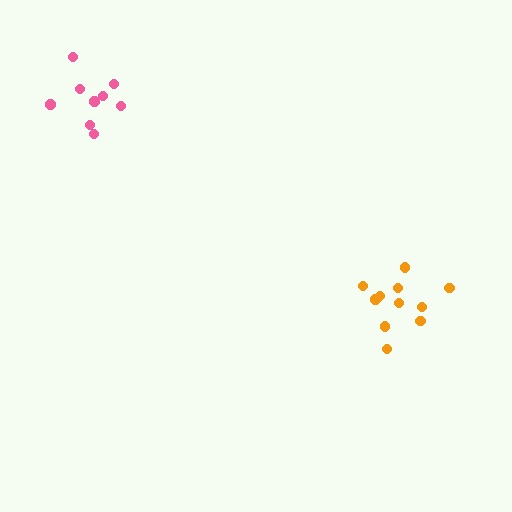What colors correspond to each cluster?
The clusters are colored: orange, pink.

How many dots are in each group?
Group 1: 11 dots, Group 2: 9 dots (20 total).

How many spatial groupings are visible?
There are 2 spatial groupings.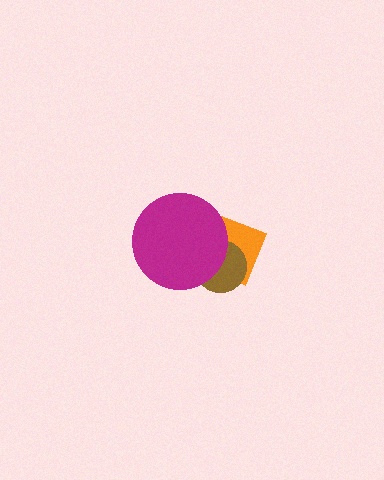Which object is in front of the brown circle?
The magenta circle is in front of the brown circle.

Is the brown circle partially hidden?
Yes, it is partially covered by another shape.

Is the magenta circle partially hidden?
No, no other shape covers it.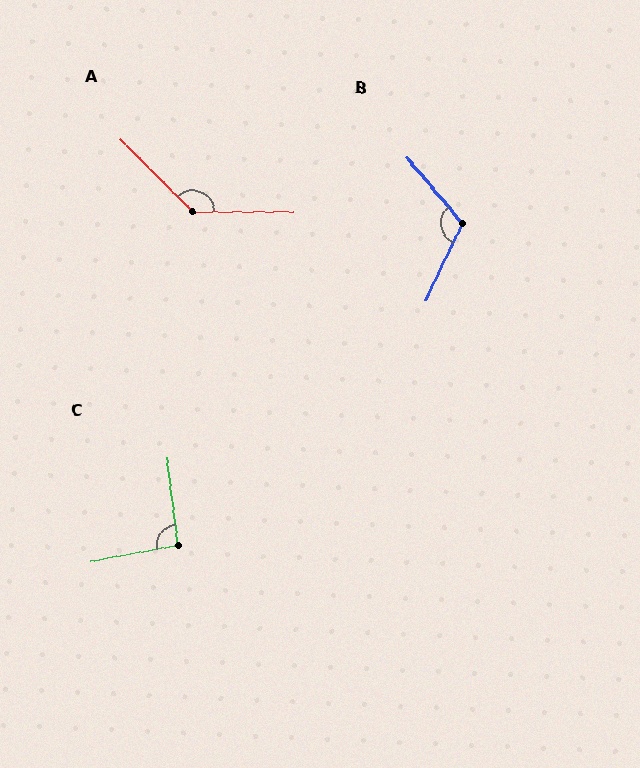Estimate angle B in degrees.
Approximately 114 degrees.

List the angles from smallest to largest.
C (94°), B (114°), A (134°).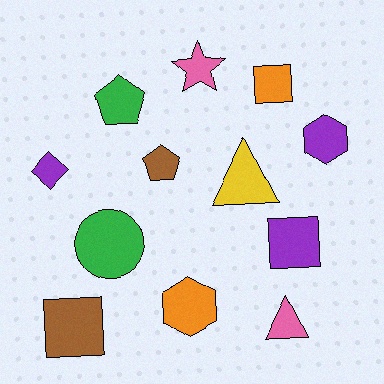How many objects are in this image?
There are 12 objects.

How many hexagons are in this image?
There are 2 hexagons.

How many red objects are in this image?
There are no red objects.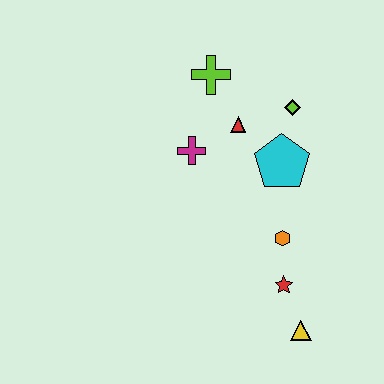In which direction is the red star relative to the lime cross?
The red star is below the lime cross.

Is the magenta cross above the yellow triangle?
Yes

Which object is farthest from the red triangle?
The yellow triangle is farthest from the red triangle.